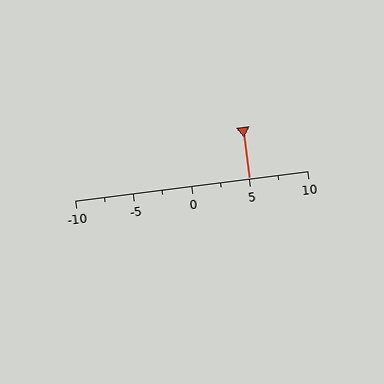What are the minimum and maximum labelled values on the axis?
The axis runs from -10 to 10.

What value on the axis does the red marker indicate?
The marker indicates approximately 5.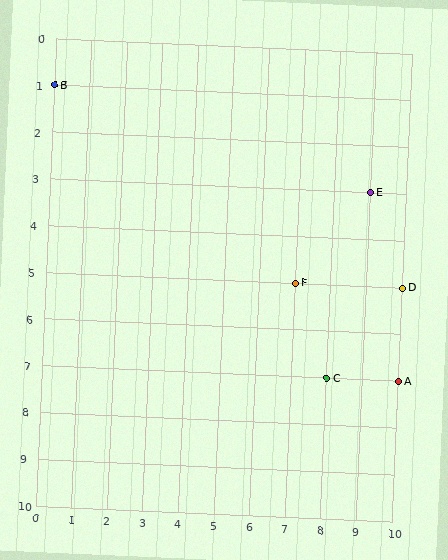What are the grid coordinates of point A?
Point A is at grid coordinates (10, 7).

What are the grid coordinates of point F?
Point F is at grid coordinates (7, 5).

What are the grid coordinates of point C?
Point C is at grid coordinates (8, 7).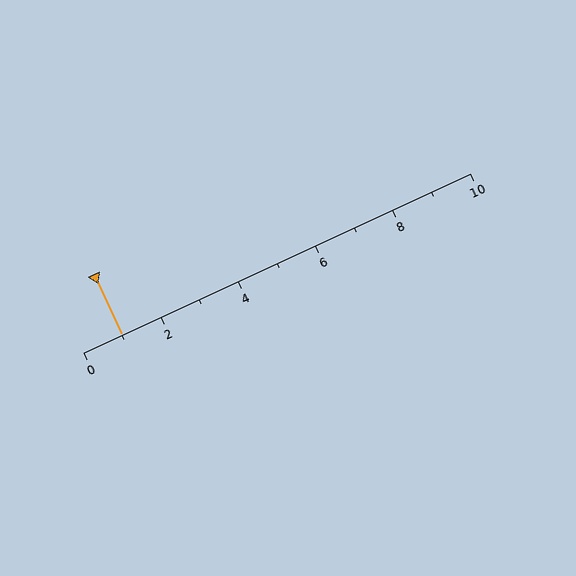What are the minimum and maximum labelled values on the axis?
The axis runs from 0 to 10.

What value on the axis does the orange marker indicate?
The marker indicates approximately 1.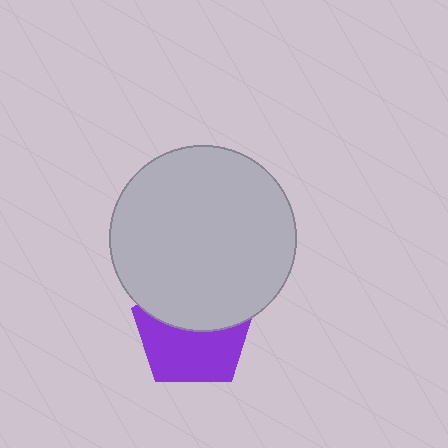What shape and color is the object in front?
The object in front is a light gray circle.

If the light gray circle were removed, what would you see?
You would see the complete purple pentagon.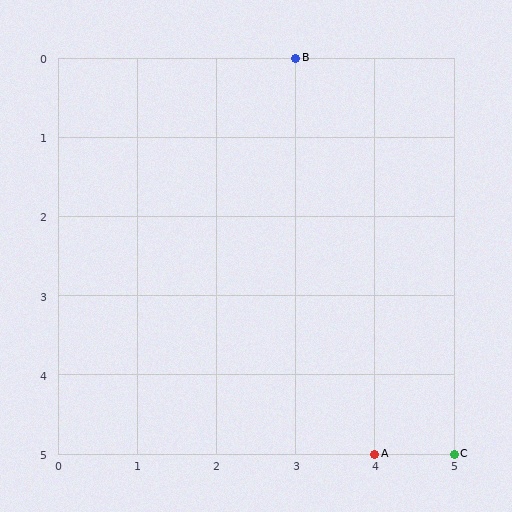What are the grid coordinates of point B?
Point B is at grid coordinates (3, 0).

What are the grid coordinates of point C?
Point C is at grid coordinates (5, 5).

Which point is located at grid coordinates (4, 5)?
Point A is at (4, 5).